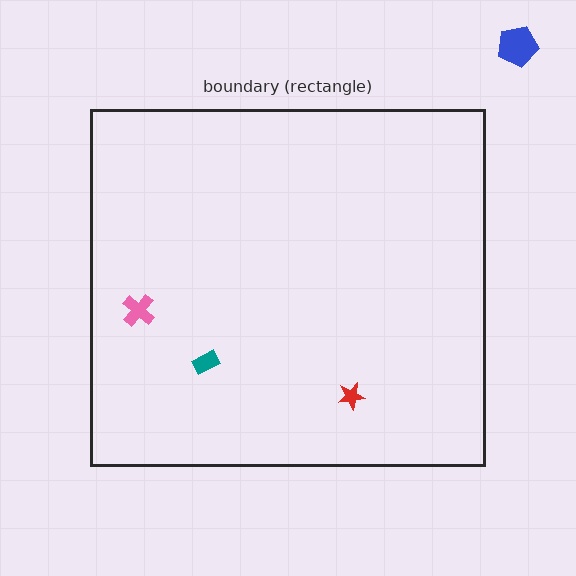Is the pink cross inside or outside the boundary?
Inside.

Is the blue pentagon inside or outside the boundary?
Outside.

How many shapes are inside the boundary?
3 inside, 1 outside.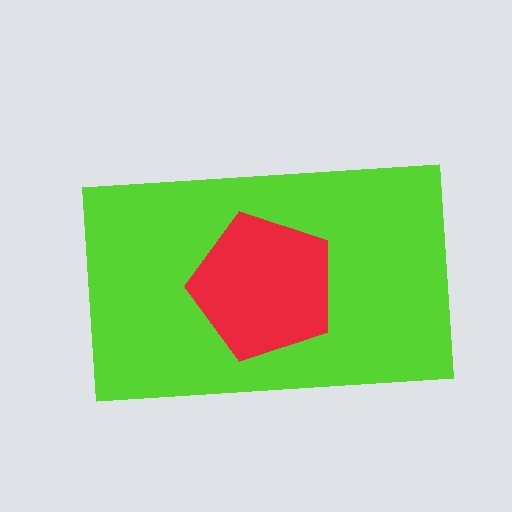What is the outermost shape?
The lime rectangle.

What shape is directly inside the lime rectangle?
The red pentagon.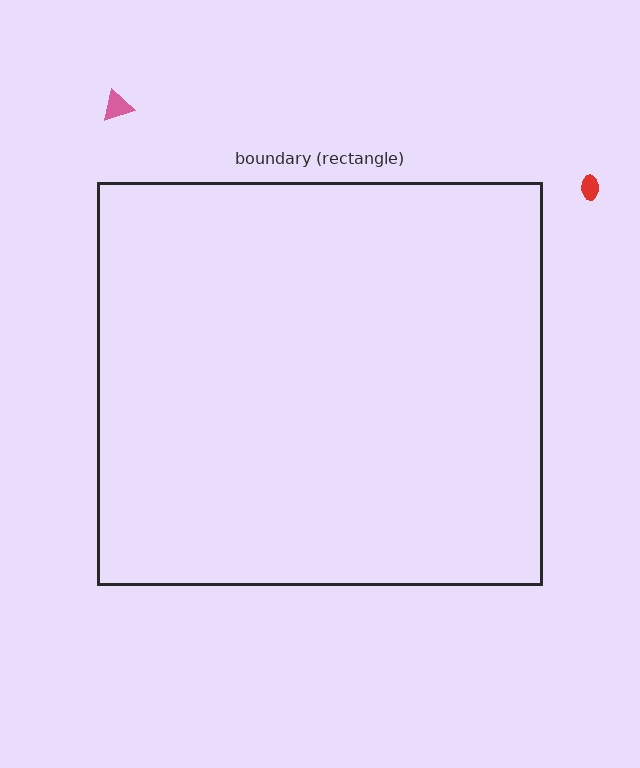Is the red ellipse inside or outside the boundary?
Outside.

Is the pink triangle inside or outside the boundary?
Outside.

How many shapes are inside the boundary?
0 inside, 2 outside.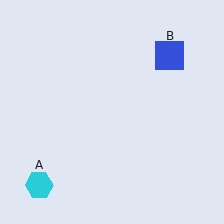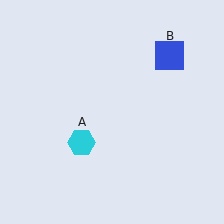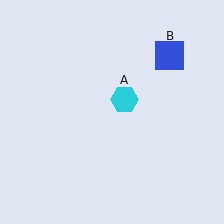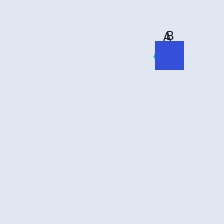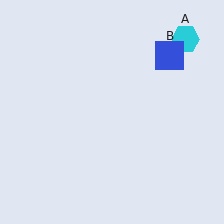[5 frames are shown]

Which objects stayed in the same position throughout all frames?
Blue square (object B) remained stationary.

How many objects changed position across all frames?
1 object changed position: cyan hexagon (object A).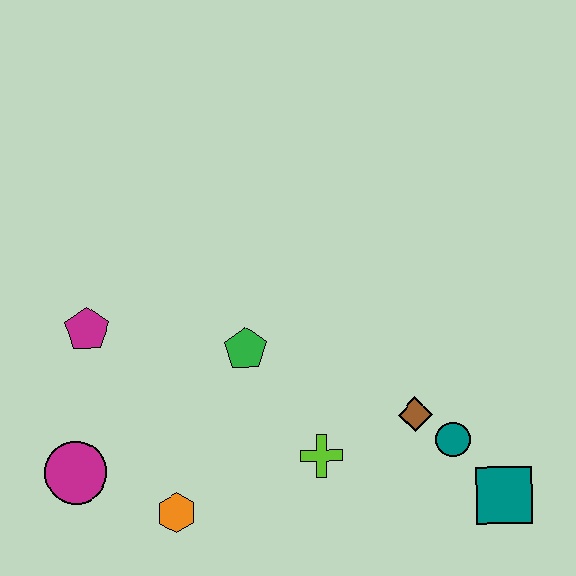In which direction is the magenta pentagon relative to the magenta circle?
The magenta pentagon is above the magenta circle.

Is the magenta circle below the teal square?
No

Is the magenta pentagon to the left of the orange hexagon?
Yes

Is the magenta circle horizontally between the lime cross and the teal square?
No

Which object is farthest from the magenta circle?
The teal square is farthest from the magenta circle.